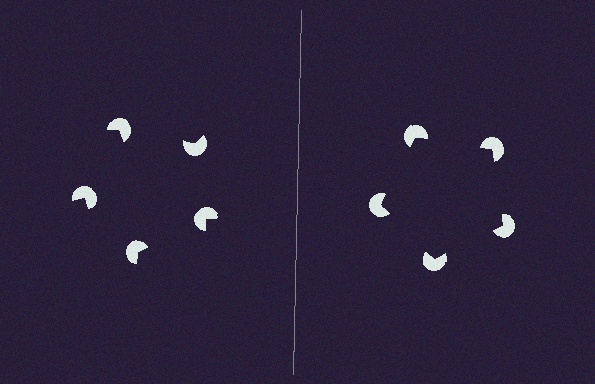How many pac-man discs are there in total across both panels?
10 — 5 on each side.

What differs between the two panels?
The pac-man discs are positioned identically on both sides; only the wedge orientations differ. On the right they align to a pentagon; on the left they are misaligned.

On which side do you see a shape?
An illusory pentagon appears on the right side. On the left side the wedge cuts are rotated, so no coherent shape forms.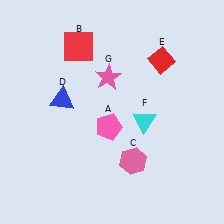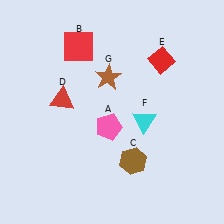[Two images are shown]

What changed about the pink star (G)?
In Image 1, G is pink. In Image 2, it changed to brown.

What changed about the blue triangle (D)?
In Image 1, D is blue. In Image 2, it changed to red.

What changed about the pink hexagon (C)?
In Image 1, C is pink. In Image 2, it changed to brown.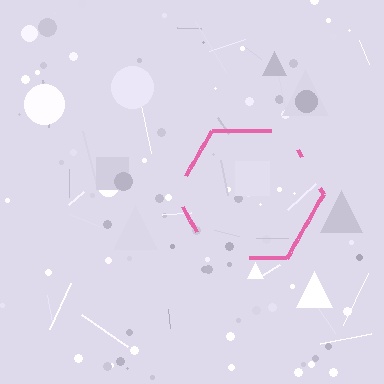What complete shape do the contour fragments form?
The contour fragments form a hexagon.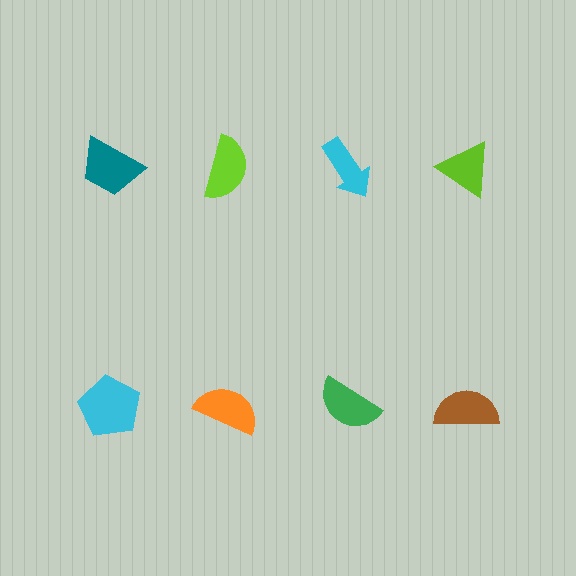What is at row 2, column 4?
A brown semicircle.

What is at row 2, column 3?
A green semicircle.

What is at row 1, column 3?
A cyan arrow.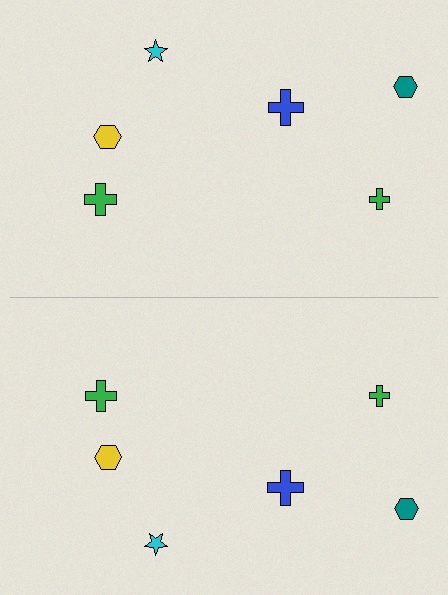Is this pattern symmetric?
Yes, this pattern has bilateral (reflection) symmetry.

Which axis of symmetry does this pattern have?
The pattern has a horizontal axis of symmetry running through the center of the image.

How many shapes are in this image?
There are 12 shapes in this image.